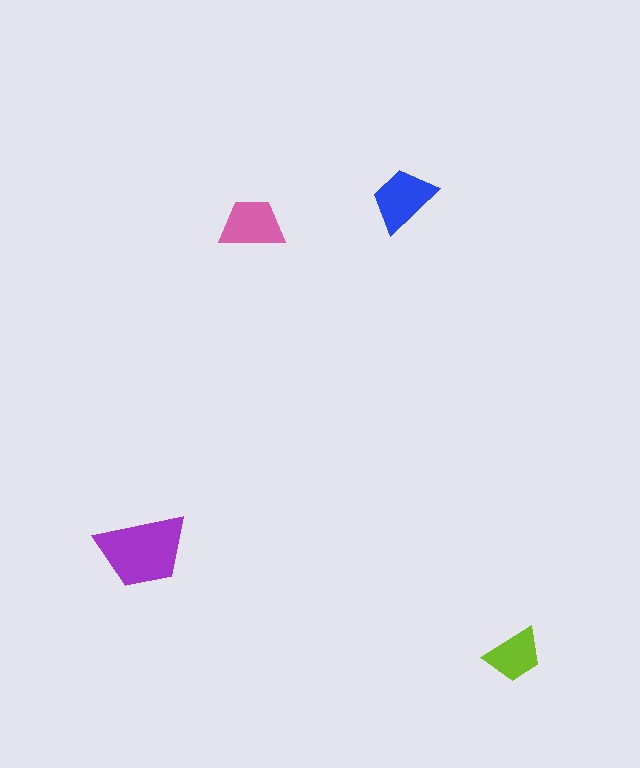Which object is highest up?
The blue trapezoid is topmost.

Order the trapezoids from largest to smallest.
the purple one, the blue one, the pink one, the lime one.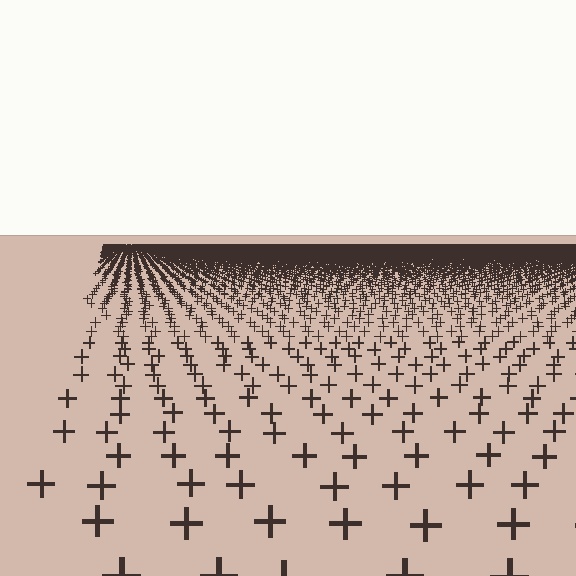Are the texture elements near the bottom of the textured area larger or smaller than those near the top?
Larger. Near the bottom, elements are closer to the viewer and appear at a bigger on-screen size.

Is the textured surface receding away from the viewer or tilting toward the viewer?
The surface is receding away from the viewer. Texture elements get smaller and denser toward the top.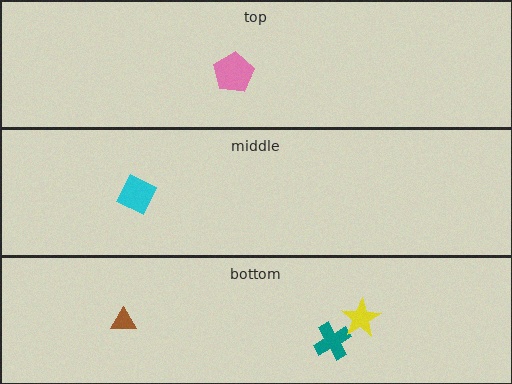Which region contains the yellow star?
The bottom region.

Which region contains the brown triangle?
The bottom region.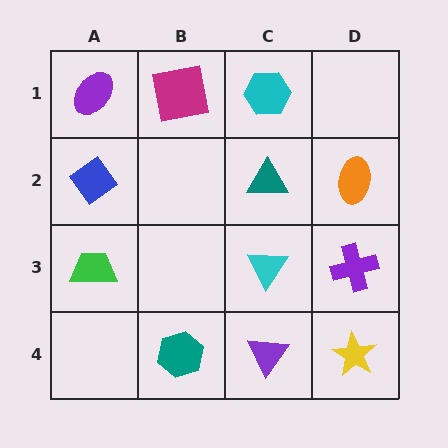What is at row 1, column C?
A cyan hexagon.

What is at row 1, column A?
A purple ellipse.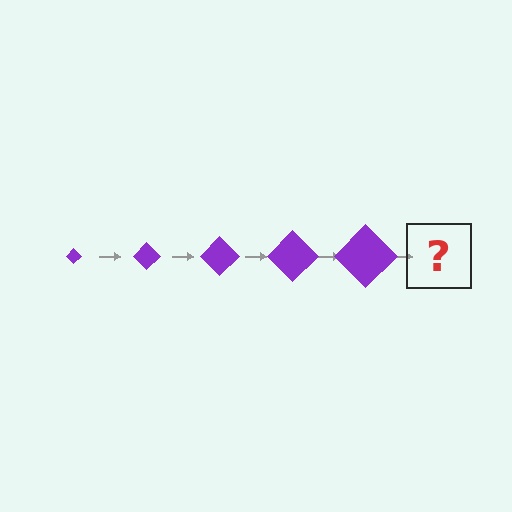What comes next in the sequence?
The next element should be a purple diamond, larger than the previous one.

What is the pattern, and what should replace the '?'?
The pattern is that the diamond gets progressively larger each step. The '?' should be a purple diamond, larger than the previous one.